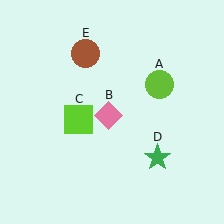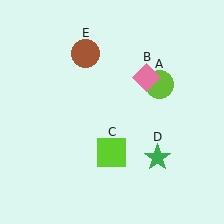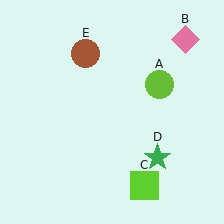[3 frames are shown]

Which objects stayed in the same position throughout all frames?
Lime circle (object A) and green star (object D) and brown circle (object E) remained stationary.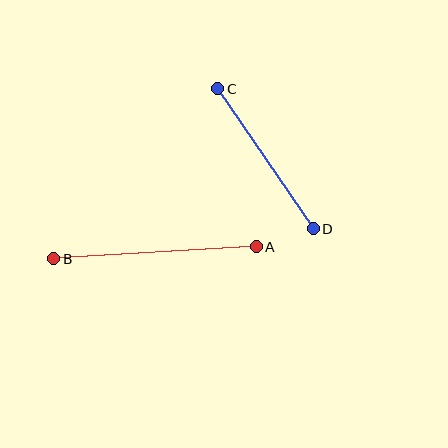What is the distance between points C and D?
The distance is approximately 170 pixels.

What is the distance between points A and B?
The distance is approximately 203 pixels.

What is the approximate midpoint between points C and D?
The midpoint is at approximately (266, 159) pixels.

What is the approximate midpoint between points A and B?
The midpoint is at approximately (155, 253) pixels.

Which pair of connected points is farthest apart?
Points A and B are farthest apart.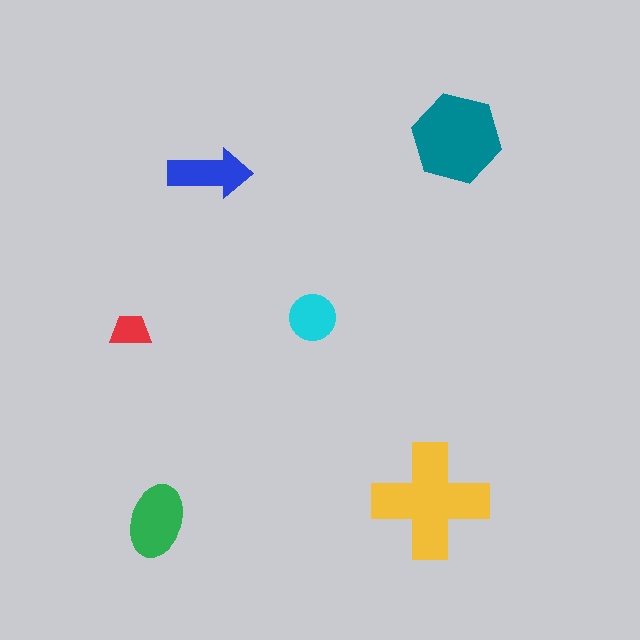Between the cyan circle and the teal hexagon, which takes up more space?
The teal hexagon.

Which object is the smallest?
The red trapezoid.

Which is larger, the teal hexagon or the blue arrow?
The teal hexagon.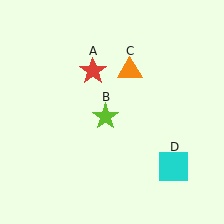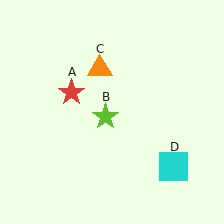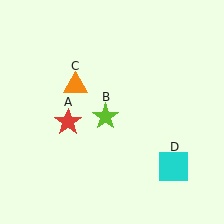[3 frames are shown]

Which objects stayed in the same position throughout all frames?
Lime star (object B) and cyan square (object D) remained stationary.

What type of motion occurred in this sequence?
The red star (object A), orange triangle (object C) rotated counterclockwise around the center of the scene.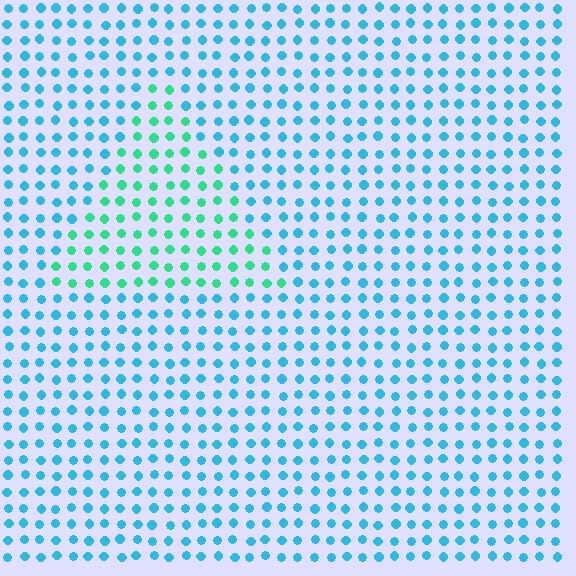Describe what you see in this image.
The image is filled with small cyan elements in a uniform arrangement. A triangle-shaped region is visible where the elements are tinted to a slightly different hue, forming a subtle color boundary.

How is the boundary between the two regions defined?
The boundary is defined purely by a slight shift in hue (about 41 degrees). Spacing, size, and orientation are identical on both sides.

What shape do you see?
I see a triangle.